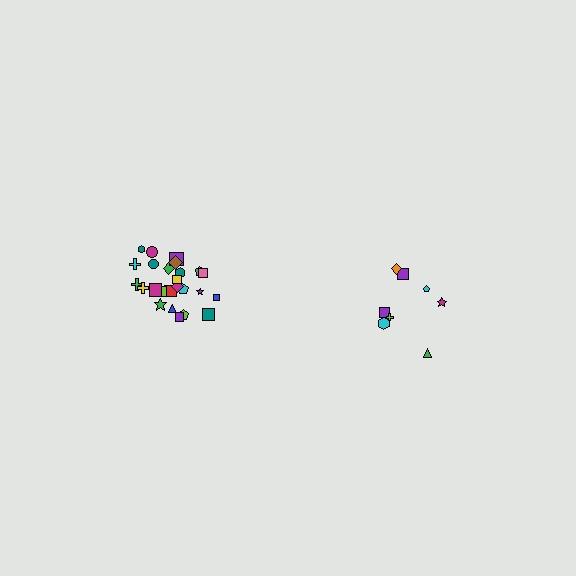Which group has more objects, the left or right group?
The left group.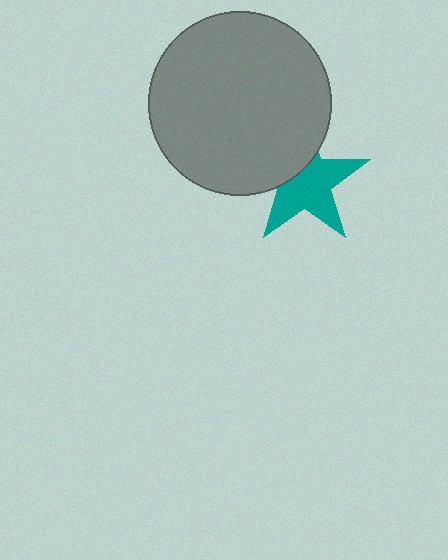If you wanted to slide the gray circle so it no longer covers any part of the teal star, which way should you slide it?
Slide it toward the upper-left — that is the most direct way to separate the two shapes.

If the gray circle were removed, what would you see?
You would see the complete teal star.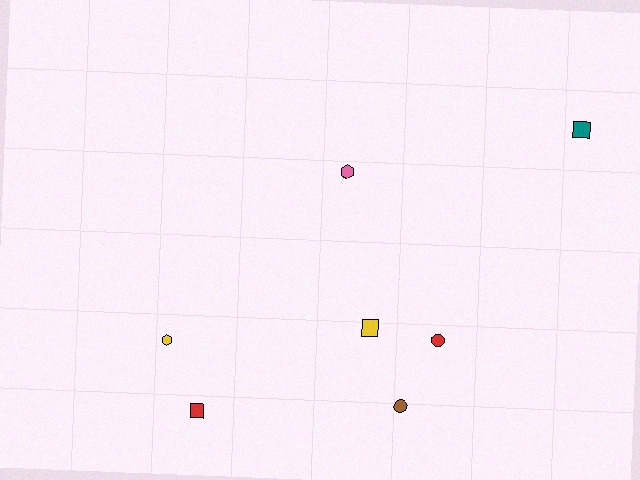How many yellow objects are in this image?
There are 2 yellow objects.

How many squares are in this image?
There are 3 squares.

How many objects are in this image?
There are 7 objects.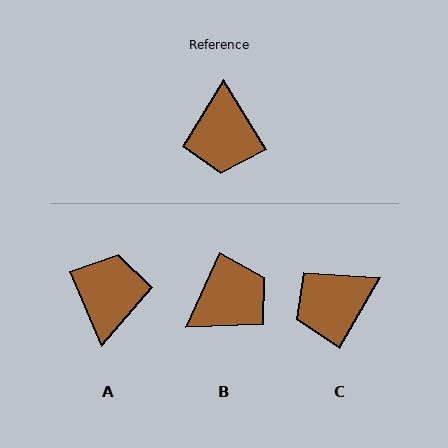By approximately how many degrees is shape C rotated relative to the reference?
Approximately 62 degrees clockwise.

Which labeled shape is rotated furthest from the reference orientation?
A, about 171 degrees away.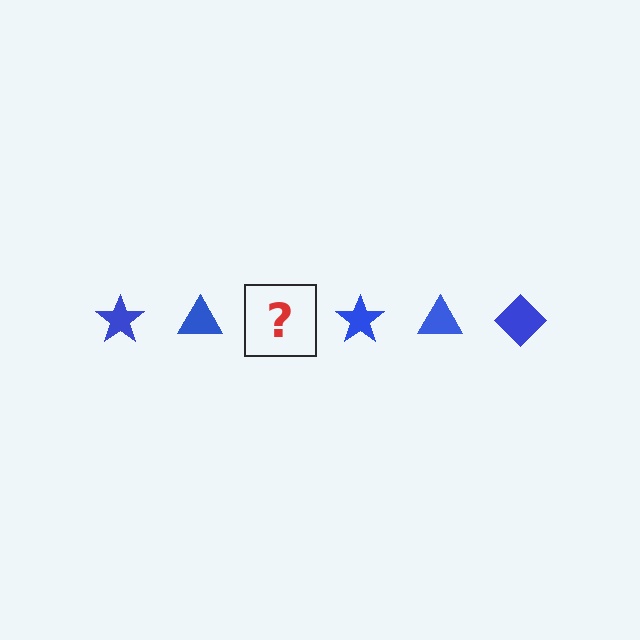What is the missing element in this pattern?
The missing element is a blue diamond.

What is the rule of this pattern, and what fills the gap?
The rule is that the pattern cycles through star, triangle, diamond shapes in blue. The gap should be filled with a blue diamond.